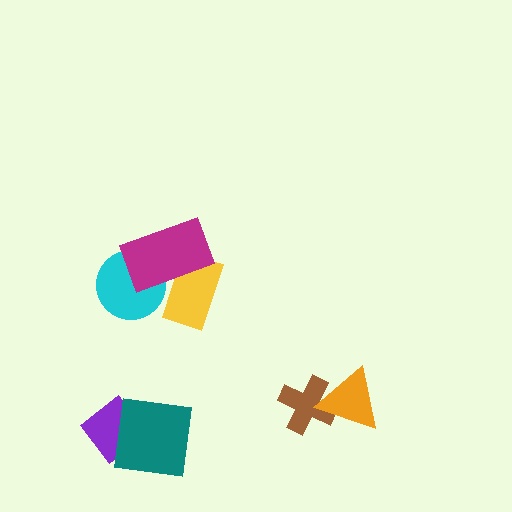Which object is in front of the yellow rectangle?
The magenta rectangle is in front of the yellow rectangle.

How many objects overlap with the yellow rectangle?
2 objects overlap with the yellow rectangle.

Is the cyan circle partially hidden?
Yes, it is partially covered by another shape.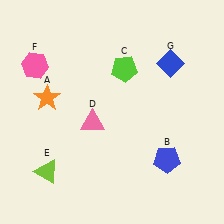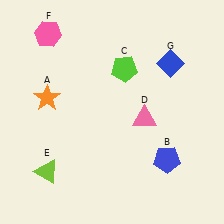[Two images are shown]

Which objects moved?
The objects that moved are: the pink triangle (D), the pink hexagon (F).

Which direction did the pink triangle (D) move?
The pink triangle (D) moved right.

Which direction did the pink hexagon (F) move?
The pink hexagon (F) moved up.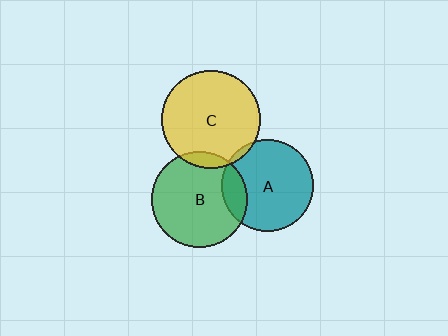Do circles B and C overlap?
Yes.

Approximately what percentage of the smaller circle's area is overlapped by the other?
Approximately 10%.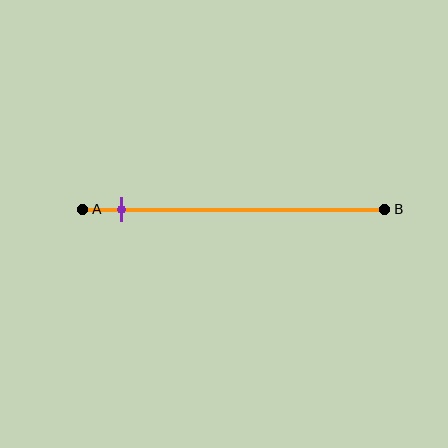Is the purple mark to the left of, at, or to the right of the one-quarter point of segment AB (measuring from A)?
The purple mark is to the left of the one-quarter point of segment AB.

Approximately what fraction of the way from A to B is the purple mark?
The purple mark is approximately 15% of the way from A to B.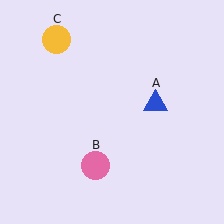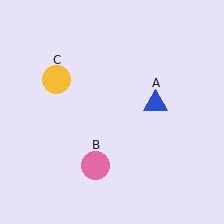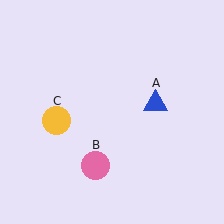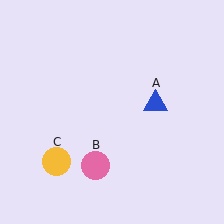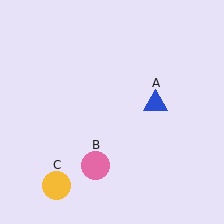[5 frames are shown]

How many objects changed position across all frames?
1 object changed position: yellow circle (object C).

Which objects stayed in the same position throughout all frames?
Blue triangle (object A) and pink circle (object B) remained stationary.